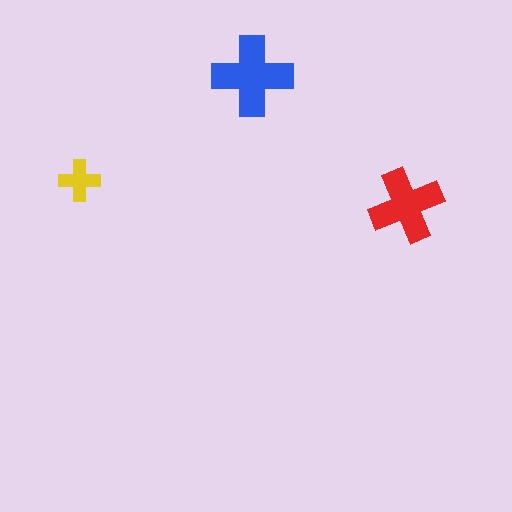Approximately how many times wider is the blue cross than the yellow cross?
About 2 times wider.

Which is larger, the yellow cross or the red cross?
The red one.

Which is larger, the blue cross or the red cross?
The blue one.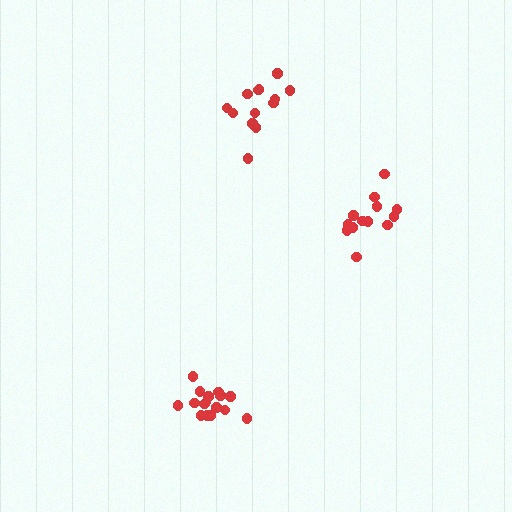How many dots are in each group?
Group 1: 13 dots, Group 2: 14 dots, Group 3: 16 dots (43 total).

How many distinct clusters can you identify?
There are 3 distinct clusters.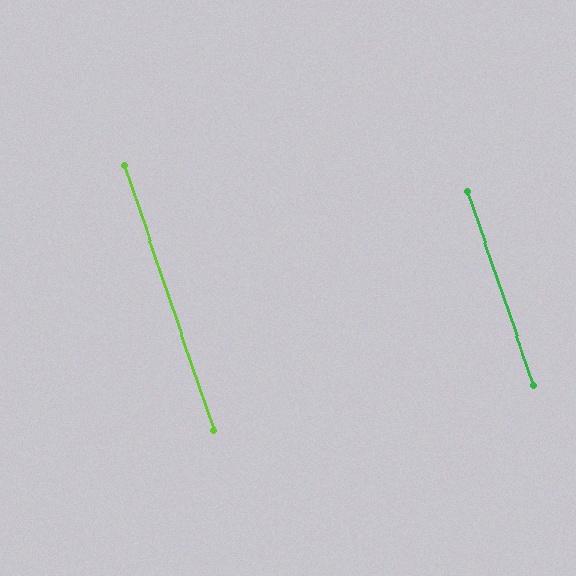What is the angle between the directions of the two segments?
Approximately 0 degrees.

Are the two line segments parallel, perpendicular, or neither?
Parallel — their directions differ by only 0.3°.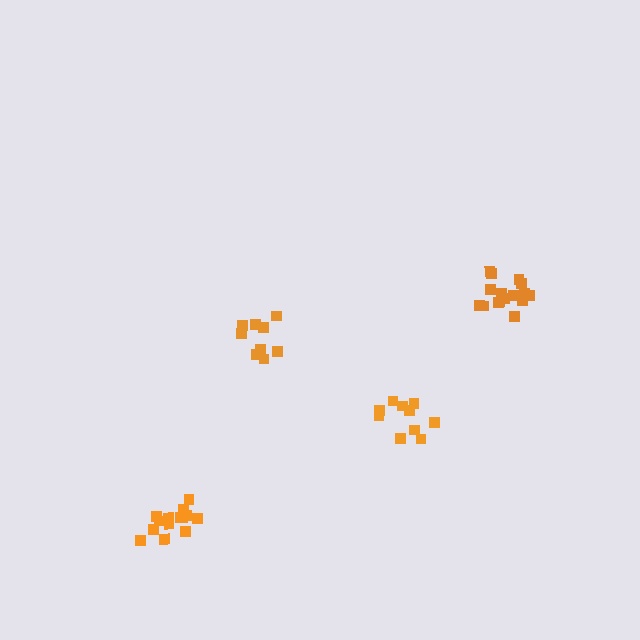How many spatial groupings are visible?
There are 4 spatial groupings.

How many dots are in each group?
Group 1: 10 dots, Group 2: 10 dots, Group 3: 16 dots, Group 4: 14 dots (50 total).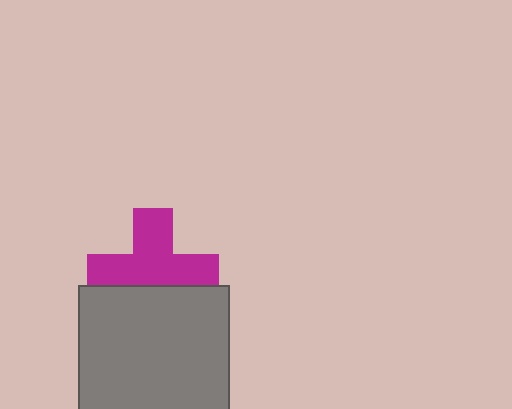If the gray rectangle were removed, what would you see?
You would see the complete magenta cross.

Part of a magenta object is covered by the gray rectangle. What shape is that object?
It is a cross.